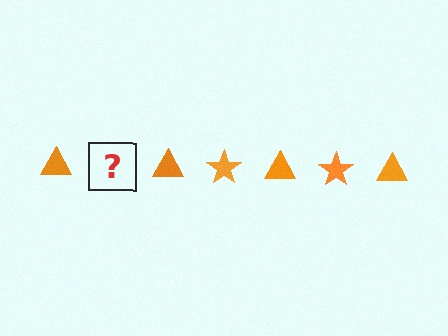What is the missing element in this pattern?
The missing element is an orange star.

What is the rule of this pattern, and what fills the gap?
The rule is that the pattern cycles through triangle, star shapes in orange. The gap should be filled with an orange star.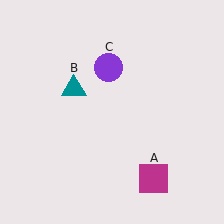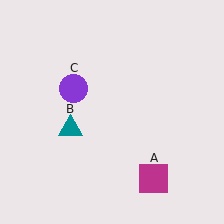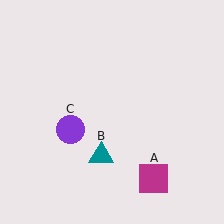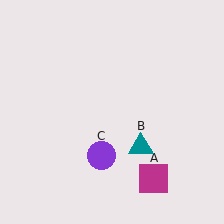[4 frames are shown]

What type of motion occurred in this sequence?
The teal triangle (object B), purple circle (object C) rotated counterclockwise around the center of the scene.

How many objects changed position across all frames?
2 objects changed position: teal triangle (object B), purple circle (object C).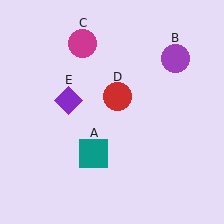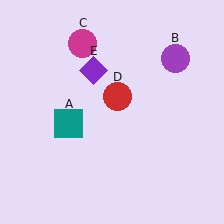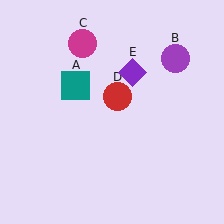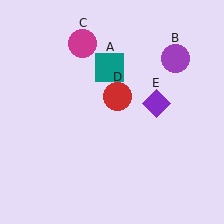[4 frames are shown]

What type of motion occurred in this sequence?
The teal square (object A), purple diamond (object E) rotated clockwise around the center of the scene.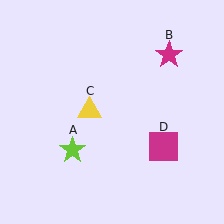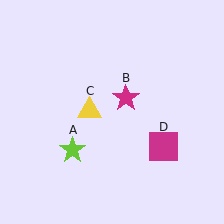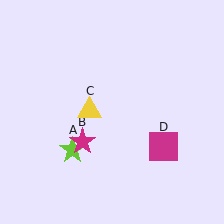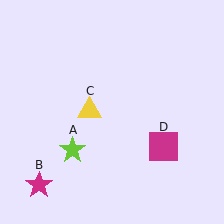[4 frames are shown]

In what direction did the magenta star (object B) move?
The magenta star (object B) moved down and to the left.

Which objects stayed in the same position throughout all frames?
Lime star (object A) and yellow triangle (object C) and magenta square (object D) remained stationary.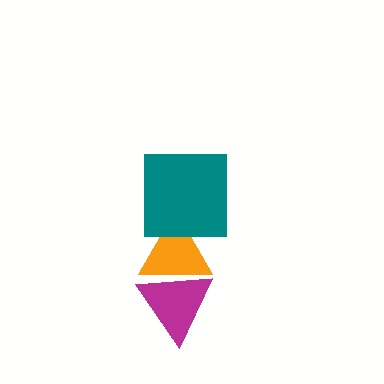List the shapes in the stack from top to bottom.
From top to bottom: the teal square, the orange triangle, the magenta triangle.